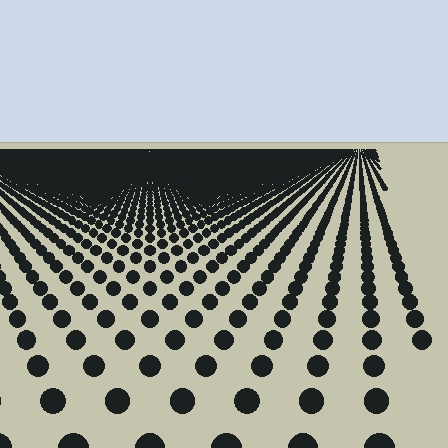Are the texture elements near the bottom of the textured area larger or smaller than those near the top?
Larger. Near the bottom, elements are closer to the viewer and appear at a bigger on-screen size.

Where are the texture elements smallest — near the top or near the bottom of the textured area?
Near the top.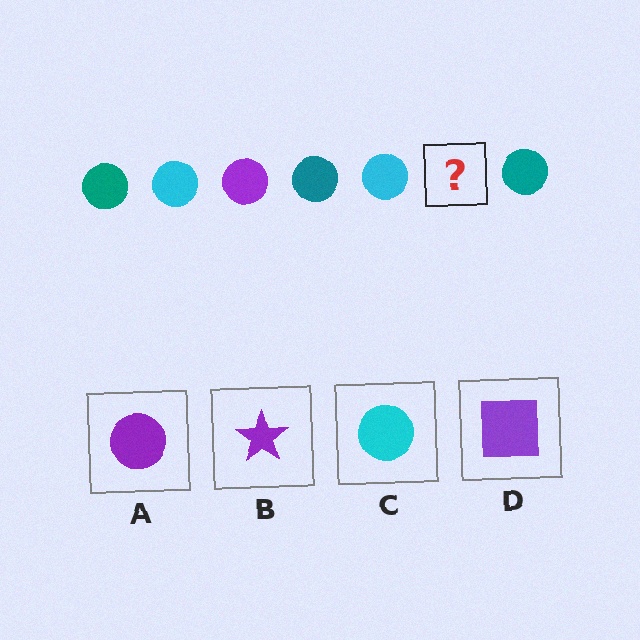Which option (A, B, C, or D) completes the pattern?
A.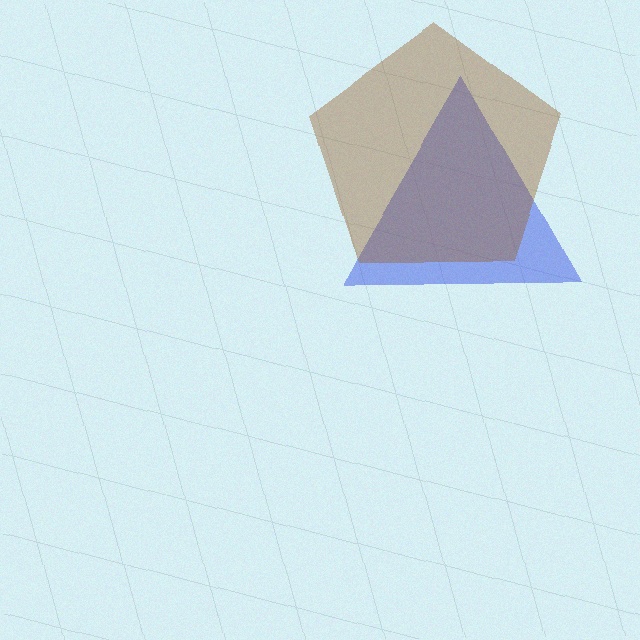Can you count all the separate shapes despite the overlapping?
Yes, there are 2 separate shapes.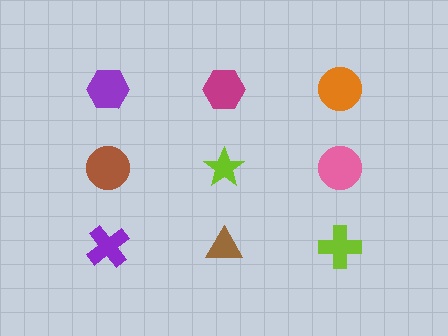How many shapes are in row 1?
3 shapes.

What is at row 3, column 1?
A purple cross.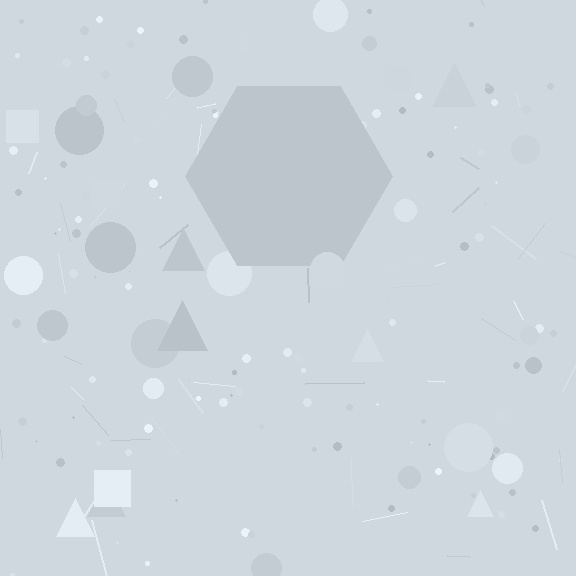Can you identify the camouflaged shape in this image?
The camouflaged shape is a hexagon.